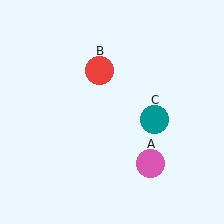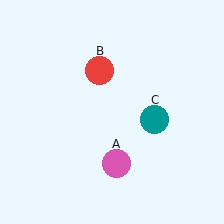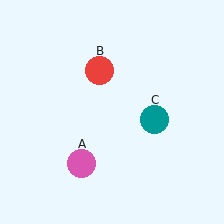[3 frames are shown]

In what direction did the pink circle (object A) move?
The pink circle (object A) moved left.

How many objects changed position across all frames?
1 object changed position: pink circle (object A).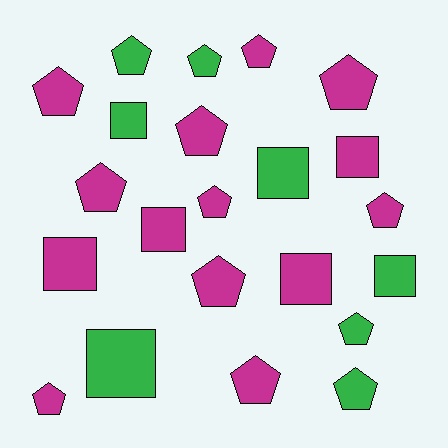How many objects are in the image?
There are 22 objects.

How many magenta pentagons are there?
There are 10 magenta pentagons.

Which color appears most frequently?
Magenta, with 14 objects.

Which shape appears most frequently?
Pentagon, with 14 objects.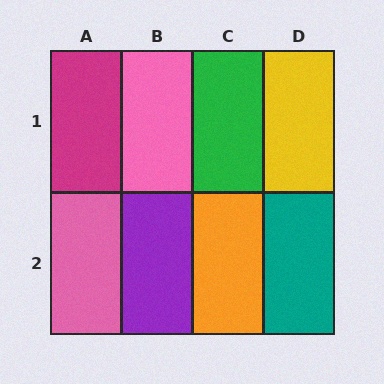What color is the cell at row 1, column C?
Green.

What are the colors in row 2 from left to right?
Pink, purple, orange, teal.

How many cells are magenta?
1 cell is magenta.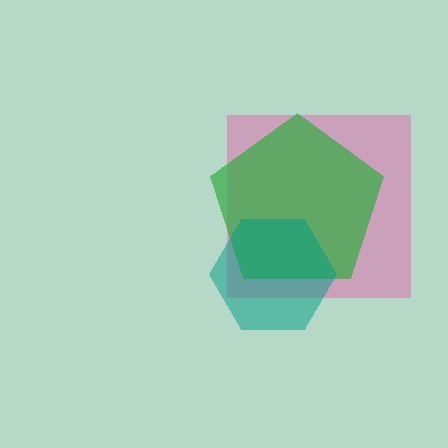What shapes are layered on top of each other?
The layered shapes are: a pink square, a green pentagon, a teal hexagon.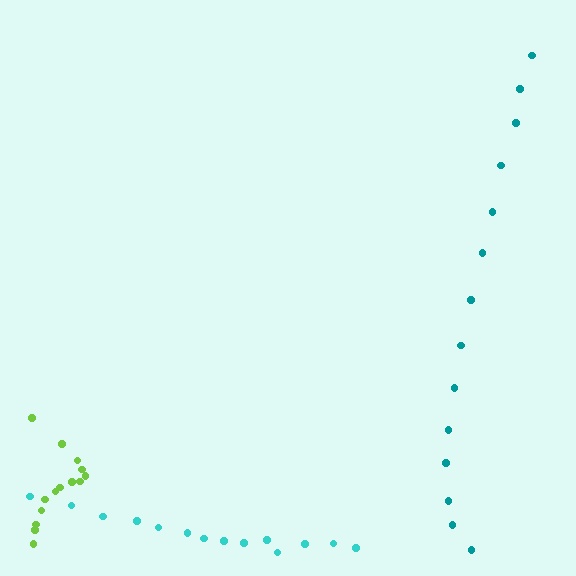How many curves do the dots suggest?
There are 3 distinct paths.